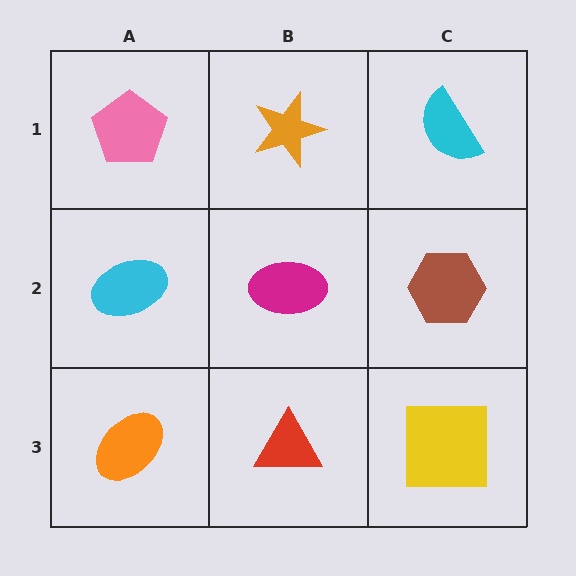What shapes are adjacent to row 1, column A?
A cyan ellipse (row 2, column A), an orange star (row 1, column B).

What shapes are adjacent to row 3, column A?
A cyan ellipse (row 2, column A), a red triangle (row 3, column B).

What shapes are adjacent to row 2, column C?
A cyan semicircle (row 1, column C), a yellow square (row 3, column C), a magenta ellipse (row 2, column B).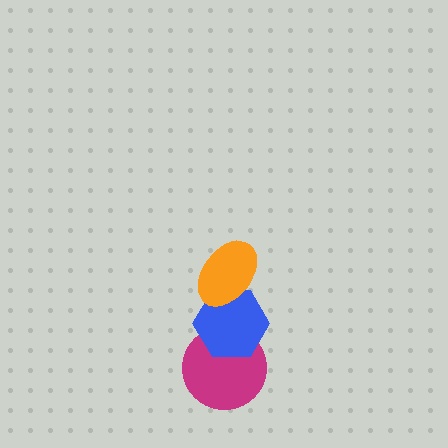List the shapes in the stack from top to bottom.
From top to bottom: the orange ellipse, the blue hexagon, the magenta circle.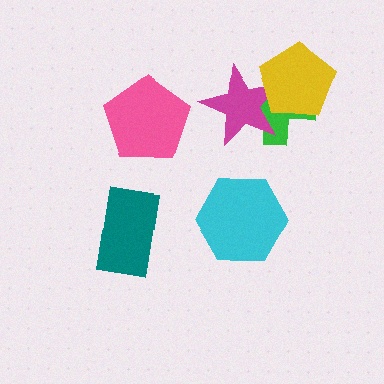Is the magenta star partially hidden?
Yes, it is partially covered by another shape.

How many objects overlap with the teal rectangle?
0 objects overlap with the teal rectangle.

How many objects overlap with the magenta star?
2 objects overlap with the magenta star.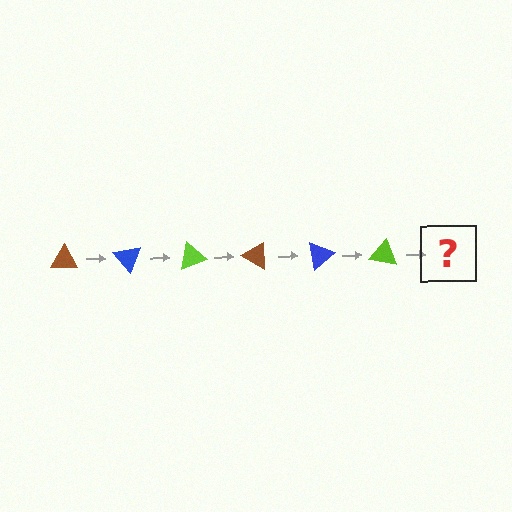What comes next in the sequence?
The next element should be a brown triangle, rotated 300 degrees from the start.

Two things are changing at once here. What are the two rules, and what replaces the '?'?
The two rules are that it rotates 50 degrees each step and the color cycles through brown, blue, and lime. The '?' should be a brown triangle, rotated 300 degrees from the start.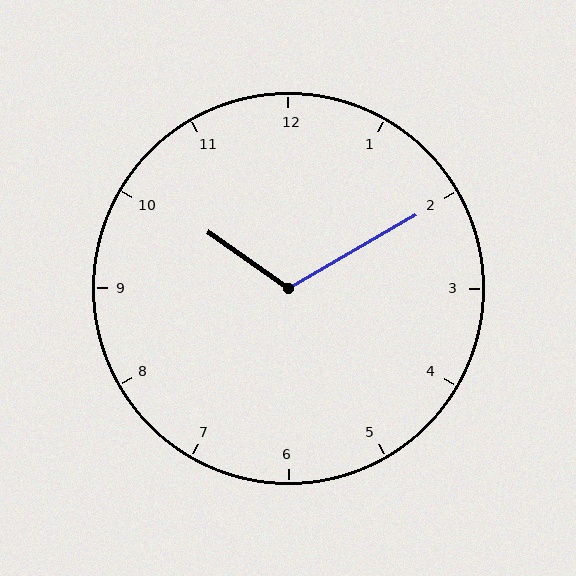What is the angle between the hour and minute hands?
Approximately 115 degrees.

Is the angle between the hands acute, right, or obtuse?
It is obtuse.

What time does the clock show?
10:10.